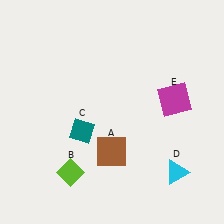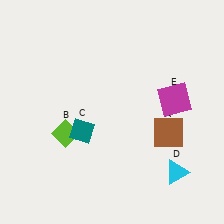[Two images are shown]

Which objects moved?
The objects that moved are: the brown square (A), the lime diamond (B).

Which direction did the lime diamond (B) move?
The lime diamond (B) moved up.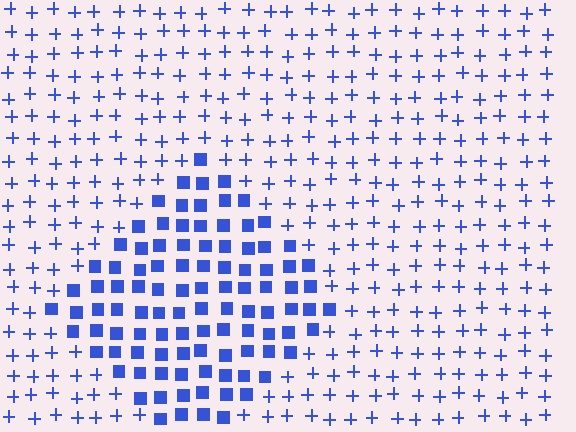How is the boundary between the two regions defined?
The boundary is defined by a change in element shape: squares inside vs. plus signs outside. All elements share the same color and spacing.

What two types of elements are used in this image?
The image uses squares inside the diamond region and plus signs outside it.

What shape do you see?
I see a diamond.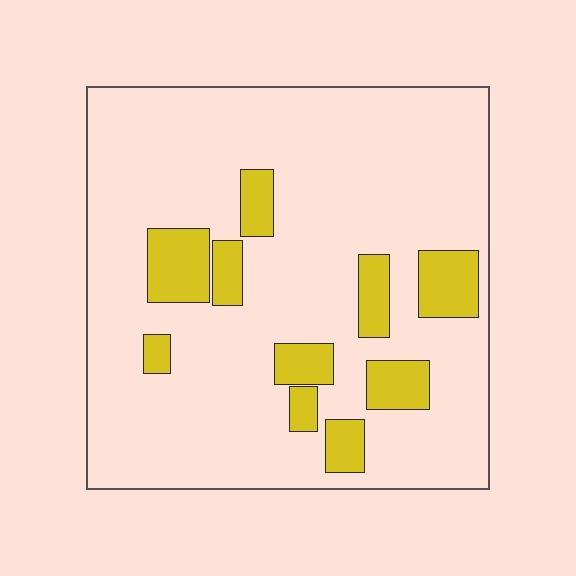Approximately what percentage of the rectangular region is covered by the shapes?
Approximately 15%.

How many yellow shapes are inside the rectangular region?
10.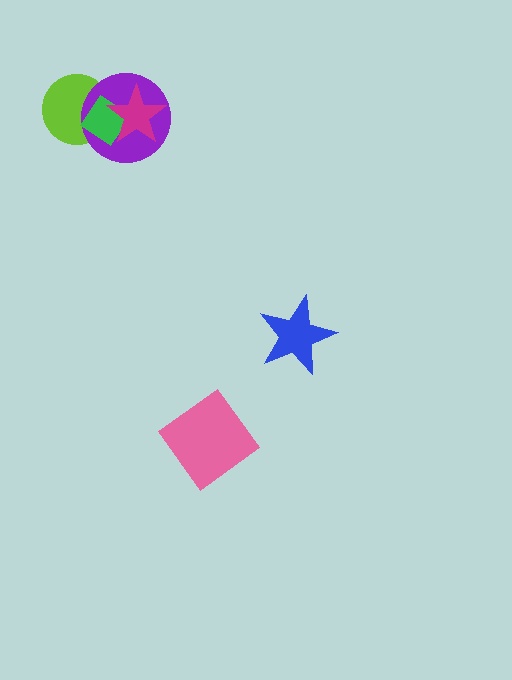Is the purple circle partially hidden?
Yes, it is partially covered by another shape.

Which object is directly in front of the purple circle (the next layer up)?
The green diamond is directly in front of the purple circle.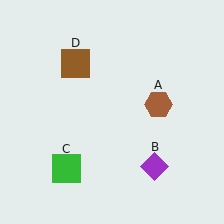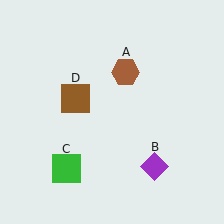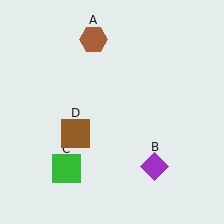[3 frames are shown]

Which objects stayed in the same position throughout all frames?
Purple diamond (object B) and green square (object C) remained stationary.